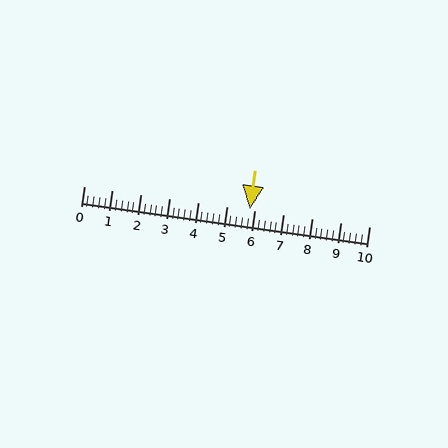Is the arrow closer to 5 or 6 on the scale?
The arrow is closer to 6.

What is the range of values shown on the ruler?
The ruler shows values from 0 to 10.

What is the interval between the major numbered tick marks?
The major tick marks are spaced 1 units apart.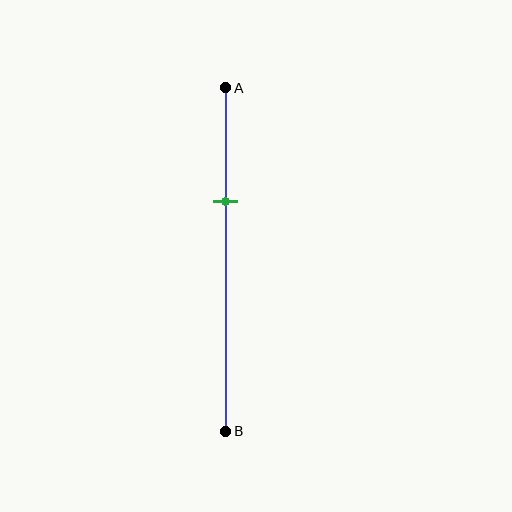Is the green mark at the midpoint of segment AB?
No, the mark is at about 35% from A, not at the 50% midpoint.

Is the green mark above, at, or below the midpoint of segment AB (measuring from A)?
The green mark is above the midpoint of segment AB.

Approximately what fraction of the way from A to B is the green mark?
The green mark is approximately 35% of the way from A to B.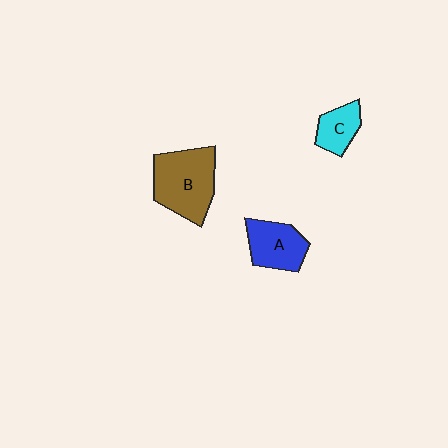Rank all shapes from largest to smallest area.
From largest to smallest: B (brown), A (blue), C (cyan).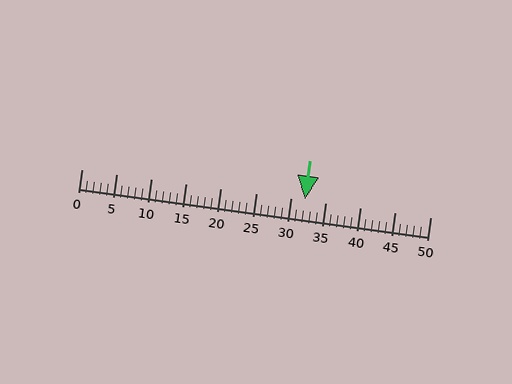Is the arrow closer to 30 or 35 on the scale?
The arrow is closer to 30.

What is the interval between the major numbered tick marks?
The major tick marks are spaced 5 units apart.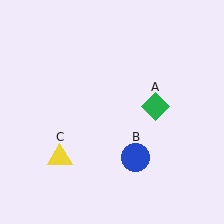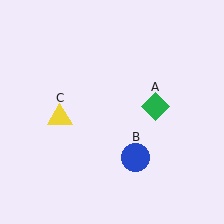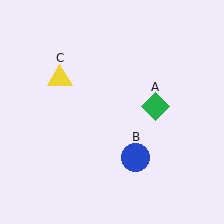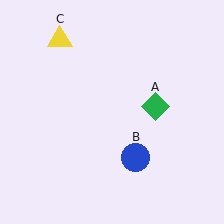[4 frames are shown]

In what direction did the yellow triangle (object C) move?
The yellow triangle (object C) moved up.